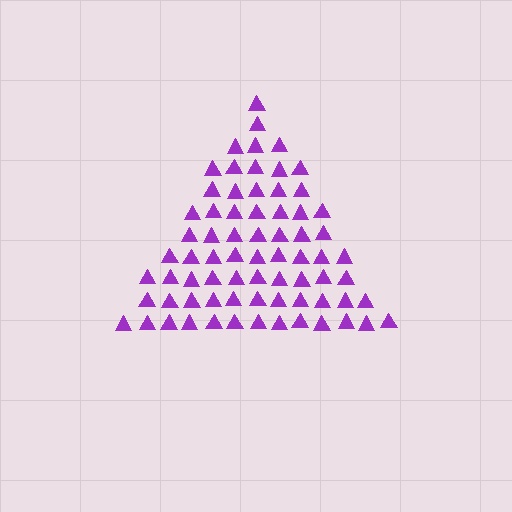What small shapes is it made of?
It is made of small triangles.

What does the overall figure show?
The overall figure shows a triangle.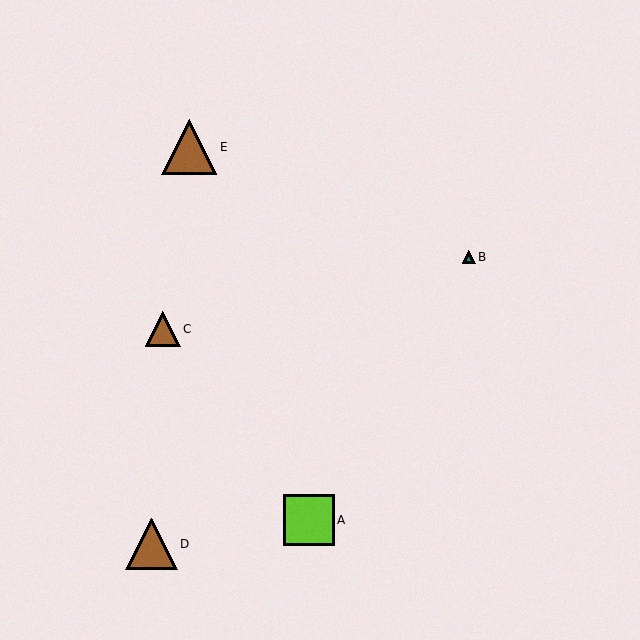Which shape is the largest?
The brown triangle (labeled E) is the largest.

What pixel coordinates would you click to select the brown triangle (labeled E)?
Click at (189, 147) to select the brown triangle E.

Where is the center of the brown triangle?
The center of the brown triangle is at (189, 147).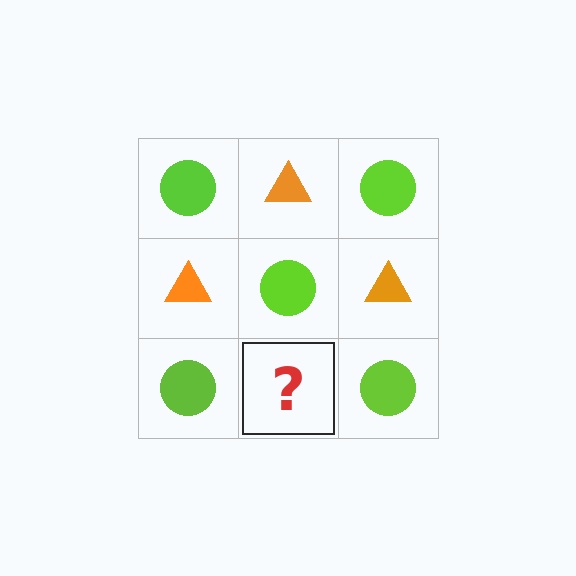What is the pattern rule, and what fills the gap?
The rule is that it alternates lime circle and orange triangle in a checkerboard pattern. The gap should be filled with an orange triangle.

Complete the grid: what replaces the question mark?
The question mark should be replaced with an orange triangle.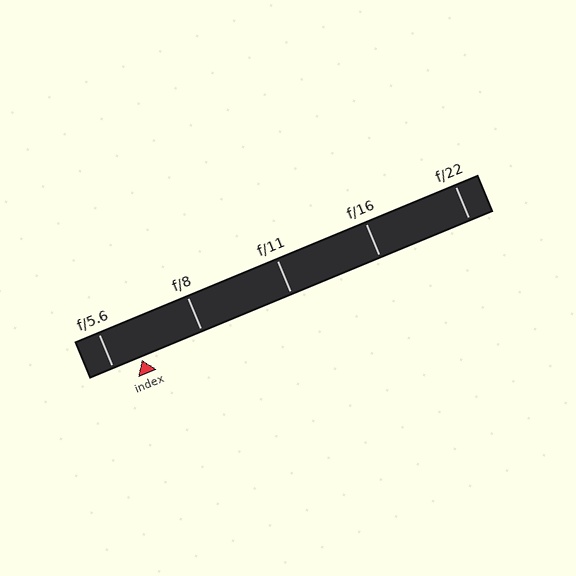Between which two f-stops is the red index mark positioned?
The index mark is between f/5.6 and f/8.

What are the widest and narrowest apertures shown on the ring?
The widest aperture shown is f/5.6 and the narrowest is f/22.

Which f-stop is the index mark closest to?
The index mark is closest to f/5.6.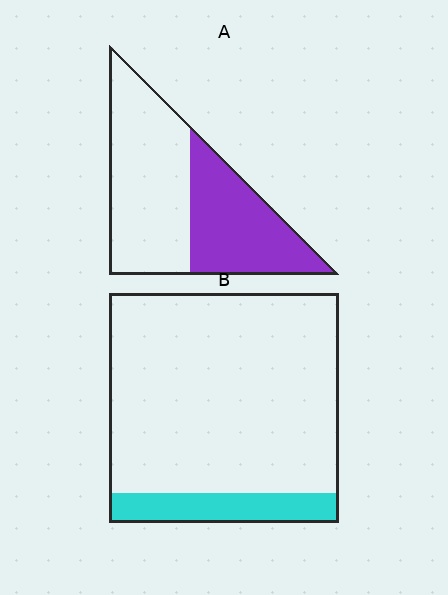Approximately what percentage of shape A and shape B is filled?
A is approximately 40% and B is approximately 15%.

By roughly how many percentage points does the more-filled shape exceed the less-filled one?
By roughly 30 percentage points (A over B).